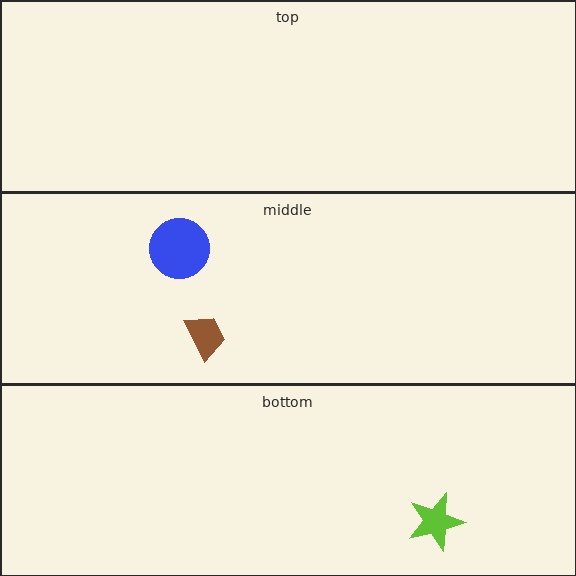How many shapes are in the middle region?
2.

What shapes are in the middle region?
The blue circle, the brown trapezoid.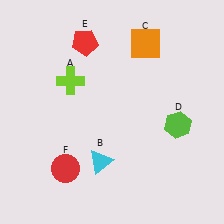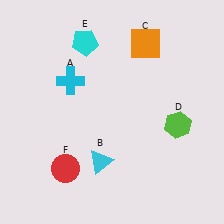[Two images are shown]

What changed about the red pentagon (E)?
In Image 1, E is red. In Image 2, it changed to cyan.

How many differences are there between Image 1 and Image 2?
There are 2 differences between the two images.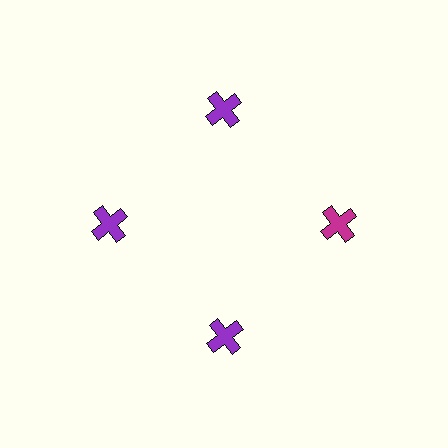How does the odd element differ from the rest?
It has a different color: magenta instead of purple.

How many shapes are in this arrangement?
There are 4 shapes arranged in a ring pattern.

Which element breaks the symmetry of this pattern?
The magenta cross at roughly the 3 o'clock position breaks the symmetry. All other shapes are purple crosses.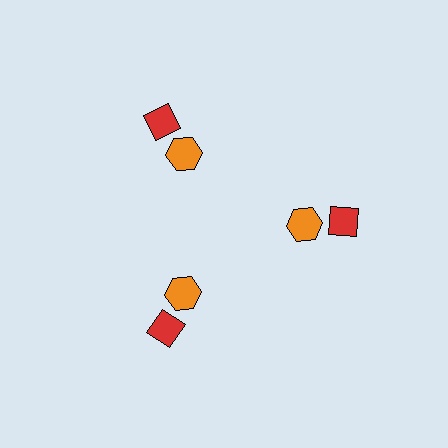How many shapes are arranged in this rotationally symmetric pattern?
There are 6 shapes, arranged in 3 groups of 2.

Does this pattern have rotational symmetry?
Yes, this pattern has 3-fold rotational symmetry. It looks the same after rotating 120 degrees around the center.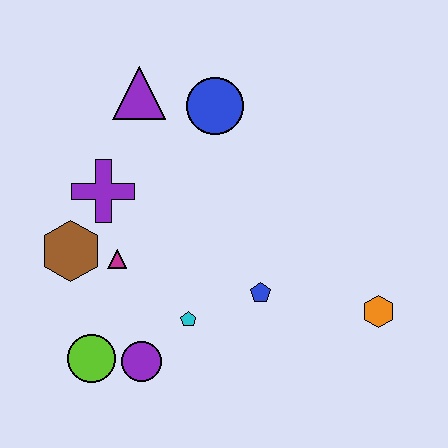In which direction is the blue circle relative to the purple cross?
The blue circle is to the right of the purple cross.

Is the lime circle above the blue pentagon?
No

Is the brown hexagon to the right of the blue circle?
No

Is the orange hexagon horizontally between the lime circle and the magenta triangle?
No